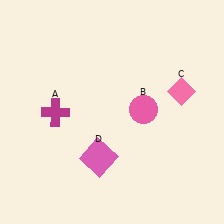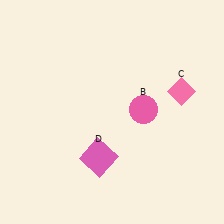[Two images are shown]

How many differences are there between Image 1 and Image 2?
There is 1 difference between the two images.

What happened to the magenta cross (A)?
The magenta cross (A) was removed in Image 2. It was in the bottom-left area of Image 1.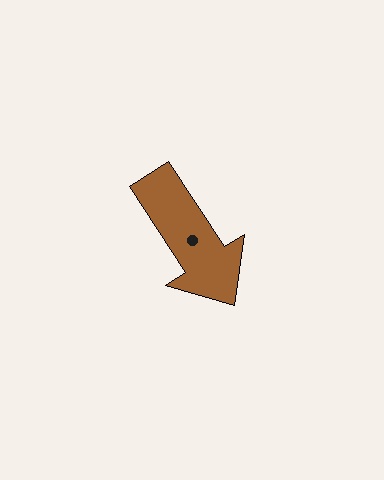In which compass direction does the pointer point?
Southeast.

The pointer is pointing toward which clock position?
Roughly 5 o'clock.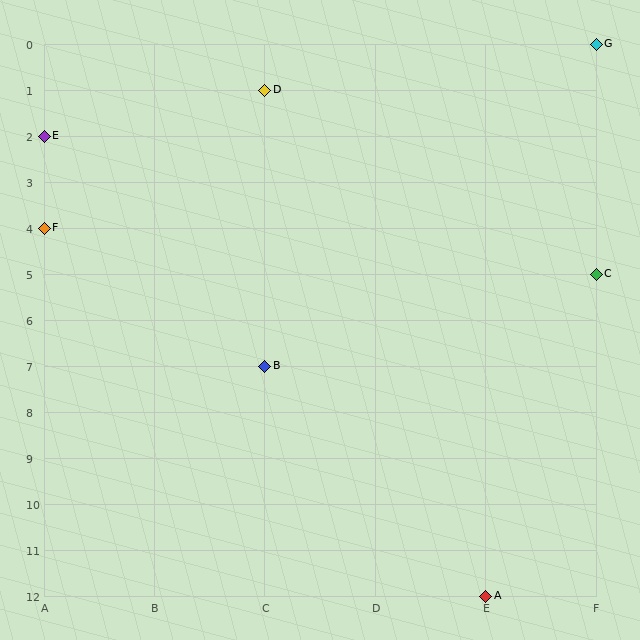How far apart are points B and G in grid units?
Points B and G are 3 columns and 7 rows apart (about 7.6 grid units diagonally).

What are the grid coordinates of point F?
Point F is at grid coordinates (A, 4).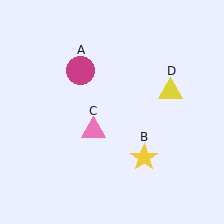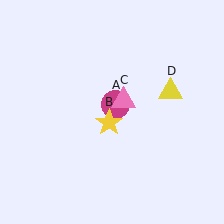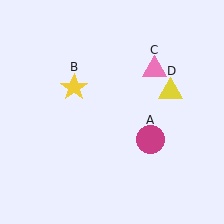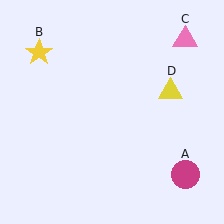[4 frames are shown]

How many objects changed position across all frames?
3 objects changed position: magenta circle (object A), yellow star (object B), pink triangle (object C).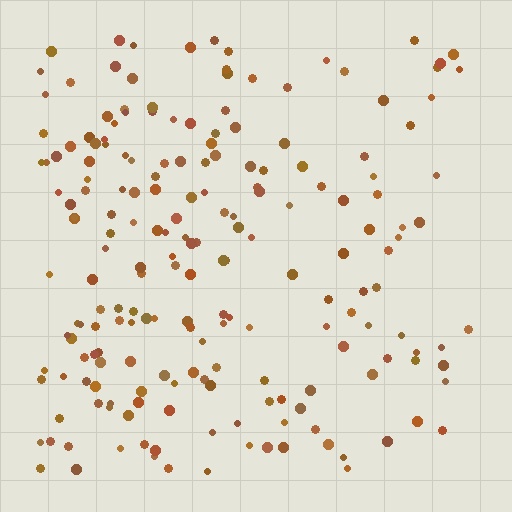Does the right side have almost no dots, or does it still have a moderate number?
Still a moderate number, just noticeably fewer than the left.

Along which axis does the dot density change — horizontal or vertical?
Horizontal.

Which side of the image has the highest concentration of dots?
The left.